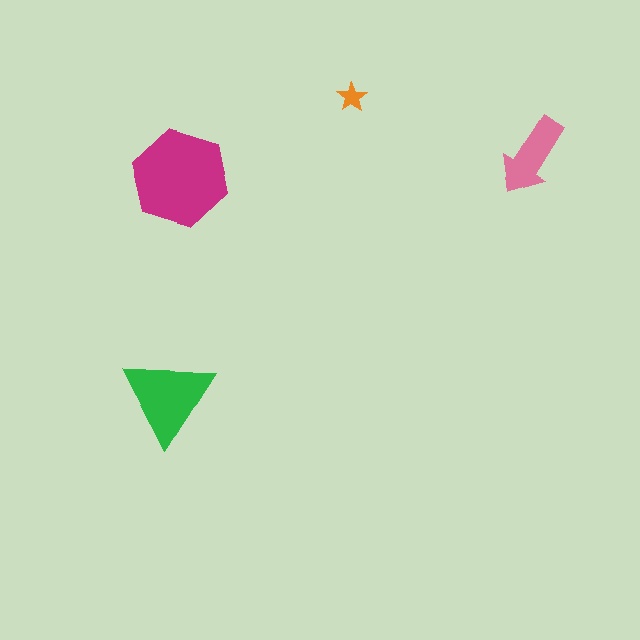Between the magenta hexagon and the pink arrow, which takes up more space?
The magenta hexagon.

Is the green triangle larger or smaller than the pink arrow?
Larger.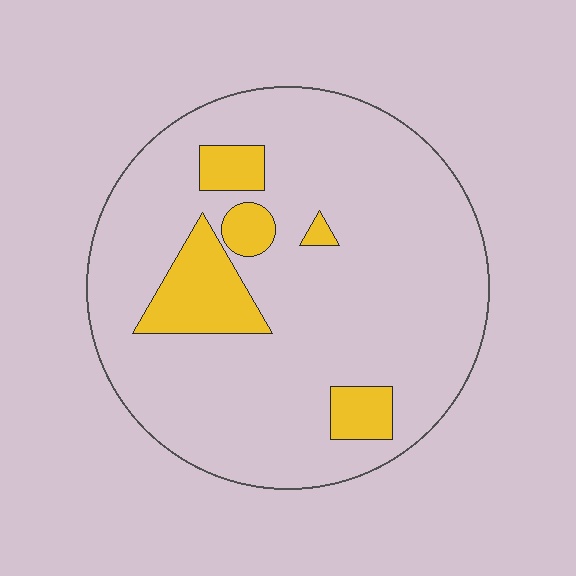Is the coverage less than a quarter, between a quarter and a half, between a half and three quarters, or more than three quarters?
Less than a quarter.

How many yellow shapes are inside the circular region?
5.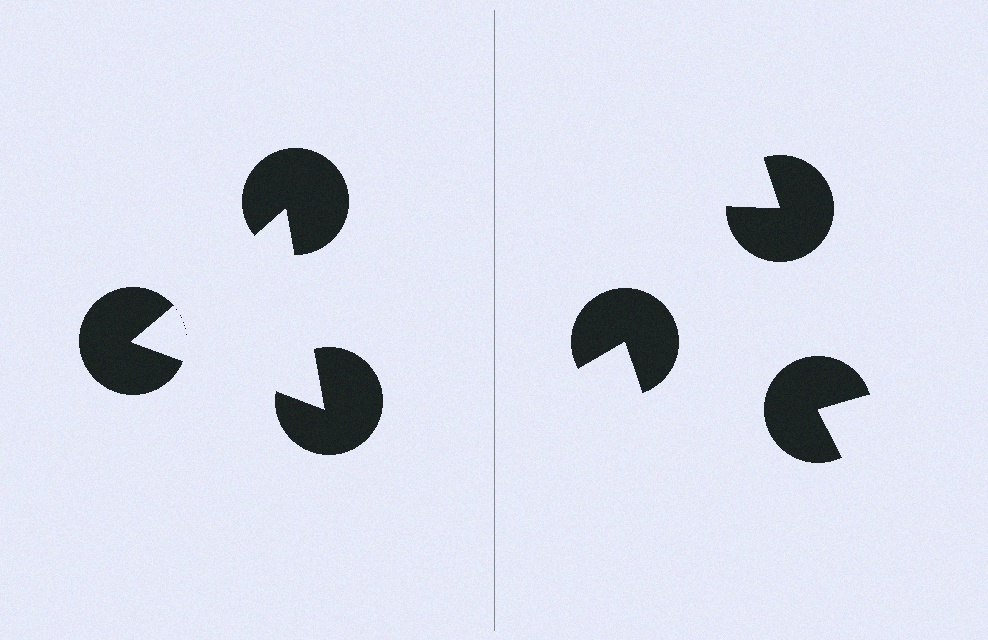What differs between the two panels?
The pac-man discs are positioned identically on both sides; only the wedge orientations differ. On the left they align to a triangle; on the right they are misaligned.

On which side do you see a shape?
An illusory triangle appears on the left side. On the right side the wedge cuts are rotated, so no coherent shape forms.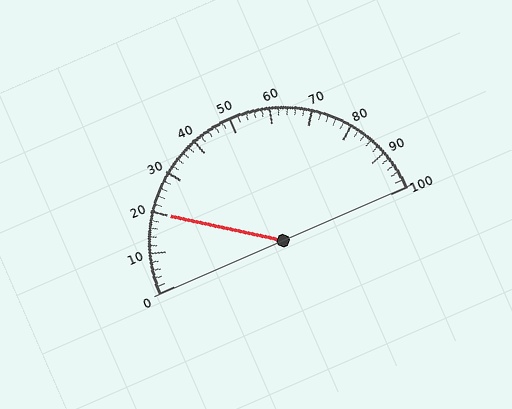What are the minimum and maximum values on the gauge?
The gauge ranges from 0 to 100.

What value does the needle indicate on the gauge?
The needle indicates approximately 20.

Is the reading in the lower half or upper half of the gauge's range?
The reading is in the lower half of the range (0 to 100).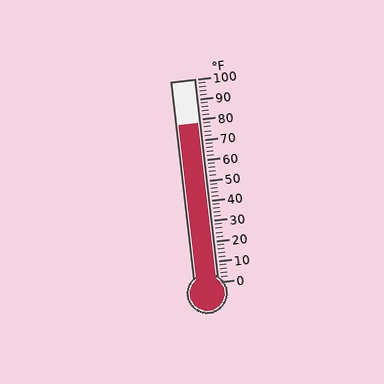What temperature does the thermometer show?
The thermometer shows approximately 78°F.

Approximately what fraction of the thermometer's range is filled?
The thermometer is filled to approximately 80% of its range.